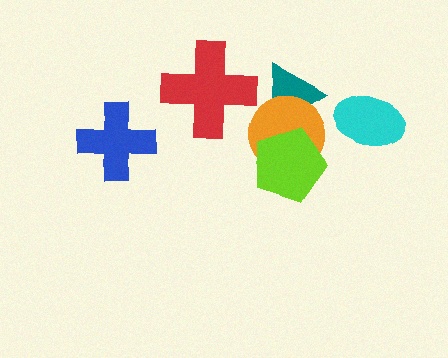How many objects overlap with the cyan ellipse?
0 objects overlap with the cyan ellipse.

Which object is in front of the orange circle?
The lime pentagon is in front of the orange circle.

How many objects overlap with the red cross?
0 objects overlap with the red cross.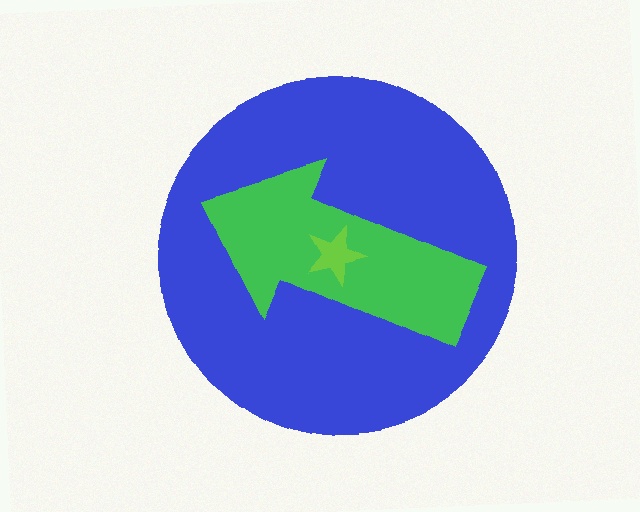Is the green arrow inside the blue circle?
Yes.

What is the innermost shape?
The lime star.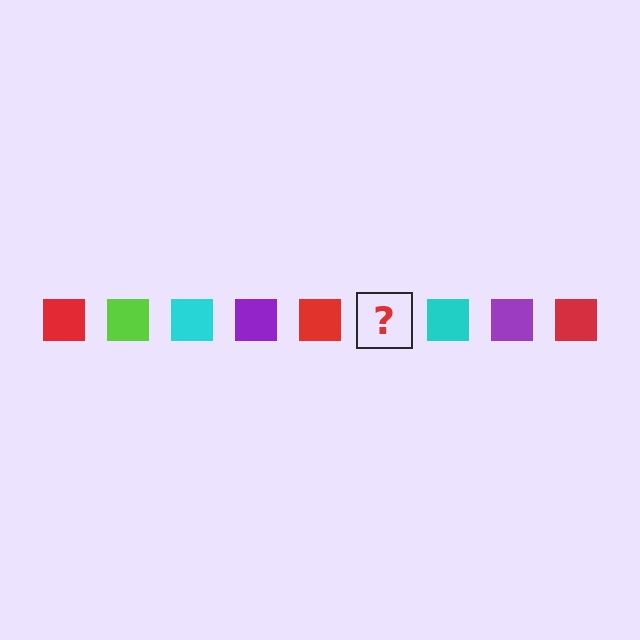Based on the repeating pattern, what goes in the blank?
The blank should be a lime square.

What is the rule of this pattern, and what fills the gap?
The rule is that the pattern cycles through red, lime, cyan, purple squares. The gap should be filled with a lime square.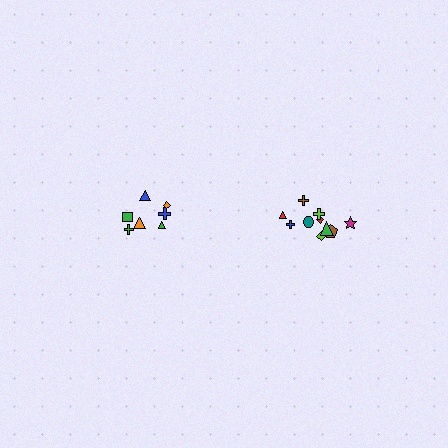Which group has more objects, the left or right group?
The right group.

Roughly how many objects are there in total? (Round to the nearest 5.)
Roughly 15 objects in total.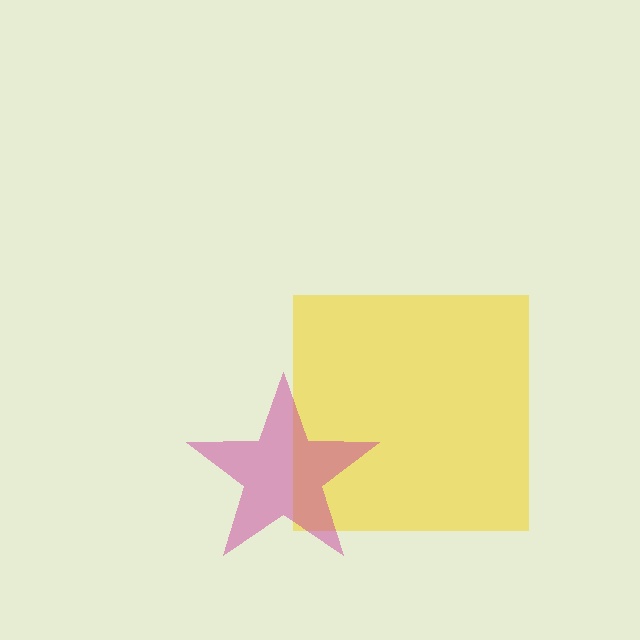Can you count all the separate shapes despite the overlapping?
Yes, there are 2 separate shapes.